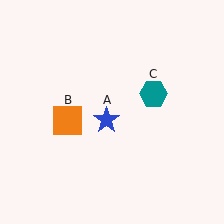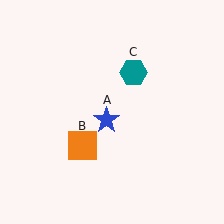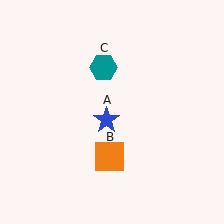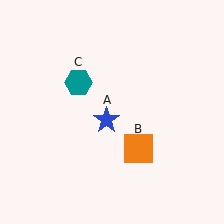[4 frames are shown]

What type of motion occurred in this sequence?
The orange square (object B), teal hexagon (object C) rotated counterclockwise around the center of the scene.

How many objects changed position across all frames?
2 objects changed position: orange square (object B), teal hexagon (object C).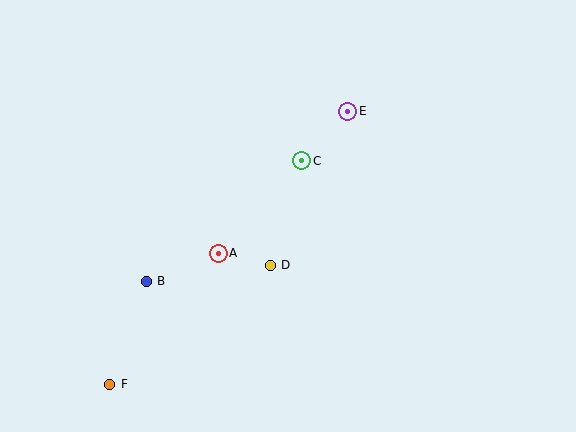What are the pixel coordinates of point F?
Point F is at (110, 384).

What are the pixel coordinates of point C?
Point C is at (302, 161).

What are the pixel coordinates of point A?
Point A is at (218, 253).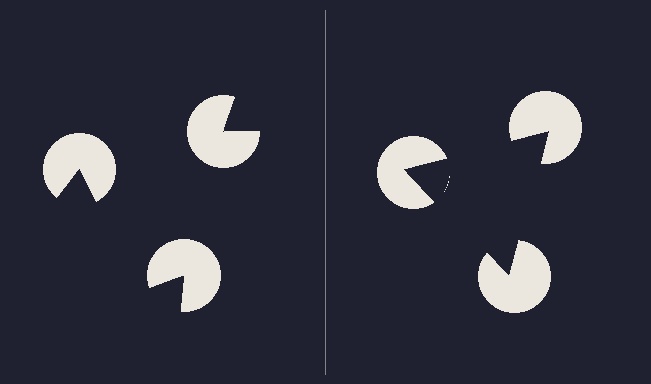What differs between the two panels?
The pac-man discs are positioned identically on both sides; only the wedge orientations differ. On the right they align to a triangle; on the left they are misaligned.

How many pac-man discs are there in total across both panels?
6 — 3 on each side.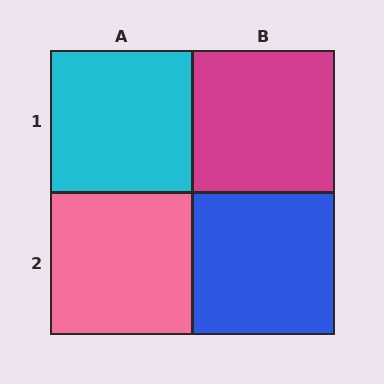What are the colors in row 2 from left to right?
Pink, blue.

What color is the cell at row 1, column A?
Cyan.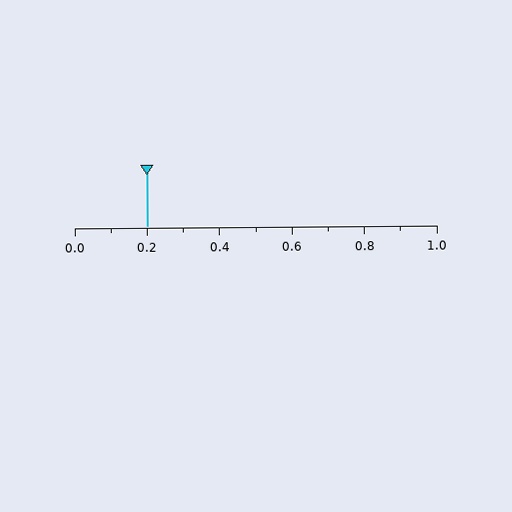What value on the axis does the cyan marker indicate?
The marker indicates approximately 0.2.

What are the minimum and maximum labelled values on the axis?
The axis runs from 0.0 to 1.0.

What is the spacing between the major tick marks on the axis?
The major ticks are spaced 0.2 apart.